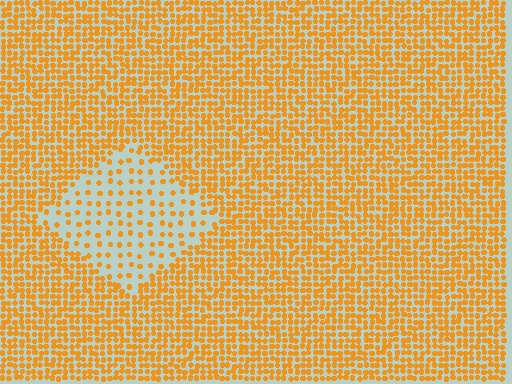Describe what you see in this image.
The image contains small orange elements arranged at two different densities. A diamond-shaped region is visible where the elements are less densely packed than the surrounding area.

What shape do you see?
I see a diamond.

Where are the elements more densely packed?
The elements are more densely packed outside the diamond boundary.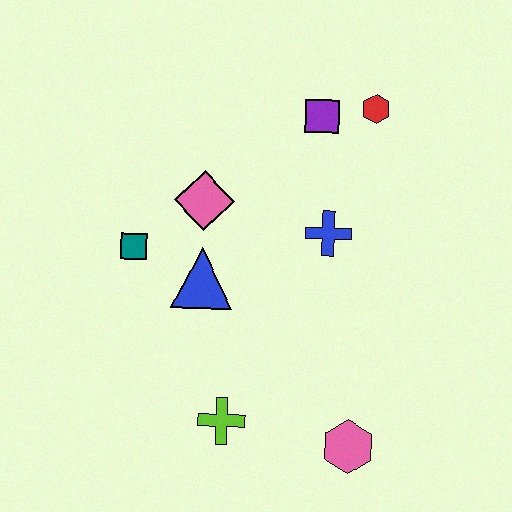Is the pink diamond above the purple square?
No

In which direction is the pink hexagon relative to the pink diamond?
The pink hexagon is below the pink diamond.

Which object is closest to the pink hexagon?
The lime cross is closest to the pink hexagon.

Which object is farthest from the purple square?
The pink hexagon is farthest from the purple square.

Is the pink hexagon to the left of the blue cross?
No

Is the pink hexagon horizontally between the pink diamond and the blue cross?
No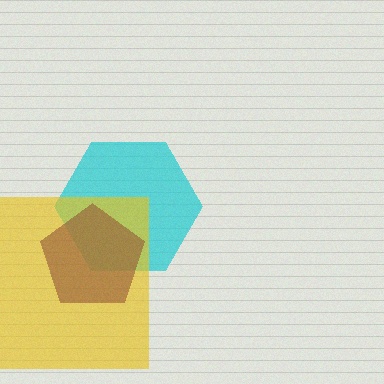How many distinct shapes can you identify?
There are 3 distinct shapes: a cyan hexagon, a yellow square, a brown pentagon.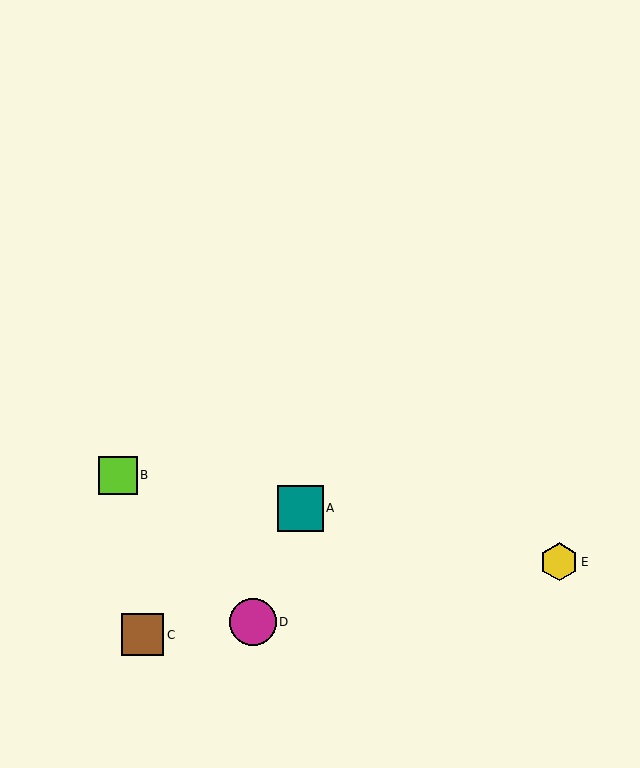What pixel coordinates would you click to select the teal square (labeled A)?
Click at (300, 508) to select the teal square A.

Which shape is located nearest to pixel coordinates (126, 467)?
The lime square (labeled B) at (118, 475) is nearest to that location.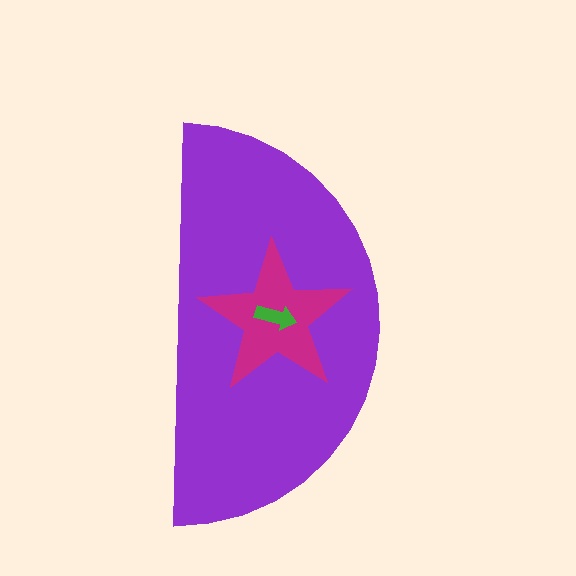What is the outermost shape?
The purple semicircle.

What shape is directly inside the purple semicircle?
The magenta star.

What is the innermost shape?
The green arrow.